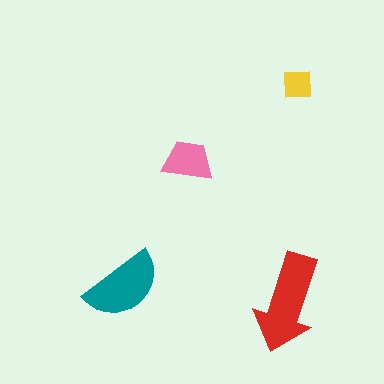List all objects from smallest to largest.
The yellow square, the pink trapezoid, the teal semicircle, the red arrow.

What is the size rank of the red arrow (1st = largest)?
1st.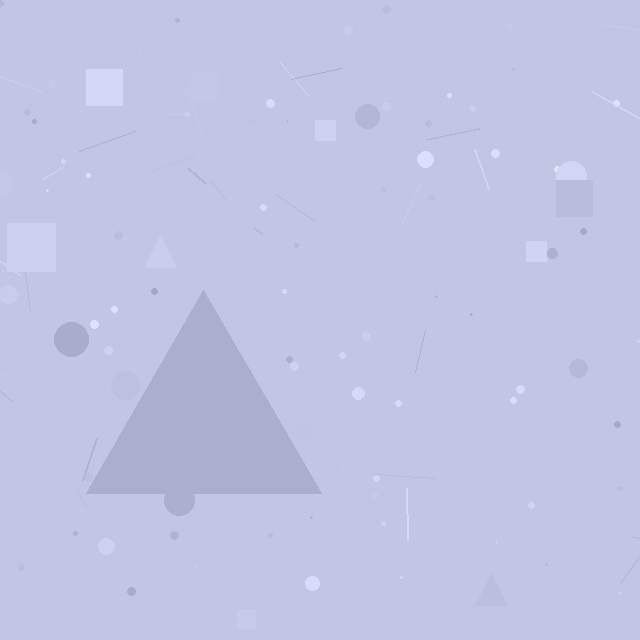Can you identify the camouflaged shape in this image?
The camouflaged shape is a triangle.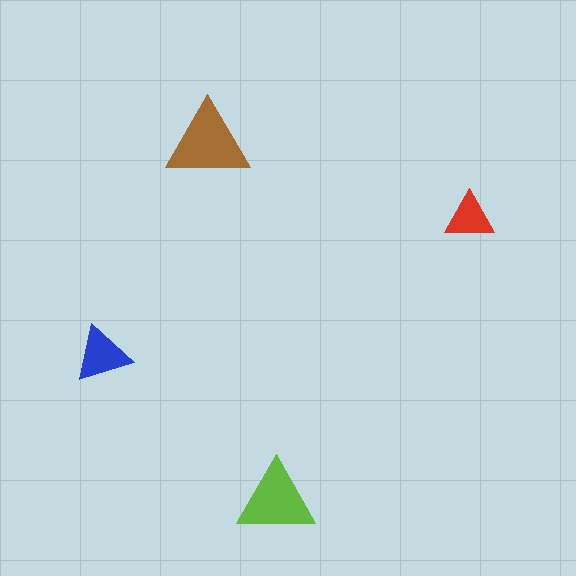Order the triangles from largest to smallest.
the brown one, the lime one, the blue one, the red one.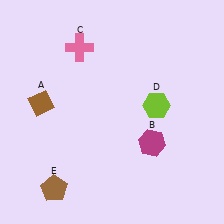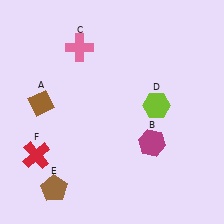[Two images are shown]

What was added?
A red cross (F) was added in Image 2.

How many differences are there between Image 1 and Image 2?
There is 1 difference between the two images.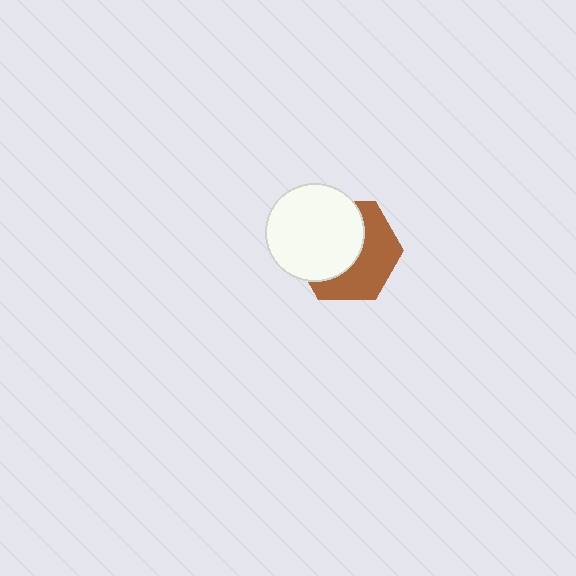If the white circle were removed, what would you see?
You would see the complete brown hexagon.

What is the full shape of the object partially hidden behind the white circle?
The partially hidden object is a brown hexagon.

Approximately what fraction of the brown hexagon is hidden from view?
Roughly 52% of the brown hexagon is hidden behind the white circle.